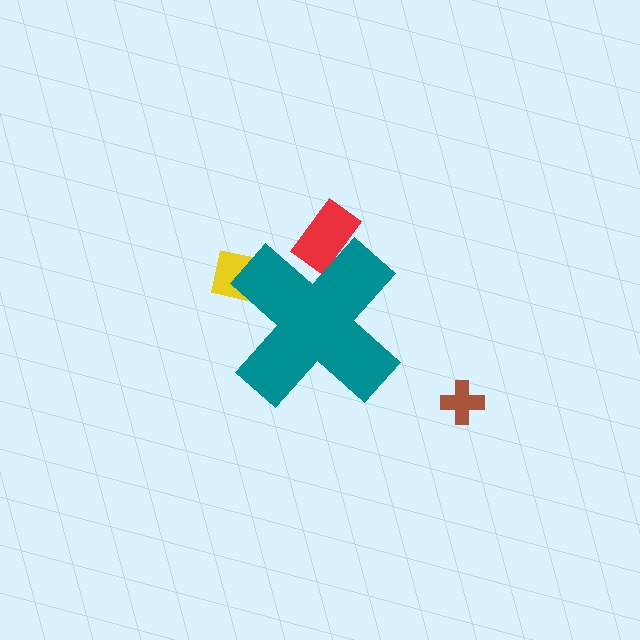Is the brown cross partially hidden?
No, the brown cross is fully visible.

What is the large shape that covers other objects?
A teal cross.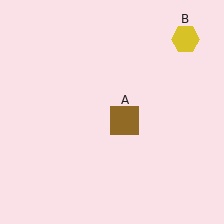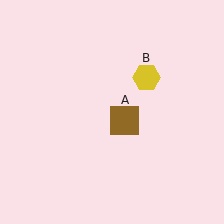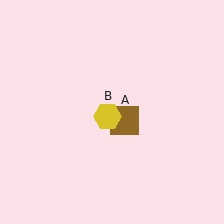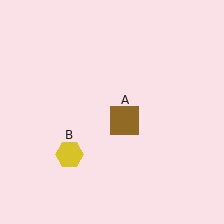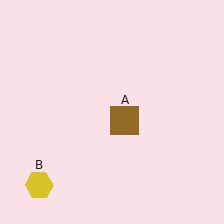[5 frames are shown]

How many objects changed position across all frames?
1 object changed position: yellow hexagon (object B).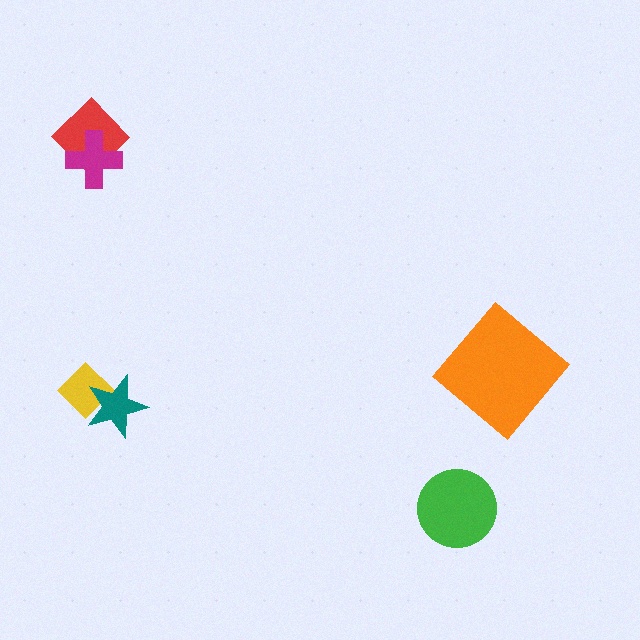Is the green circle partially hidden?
No, no other shape covers it.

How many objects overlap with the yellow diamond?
1 object overlaps with the yellow diamond.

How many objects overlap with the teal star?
1 object overlaps with the teal star.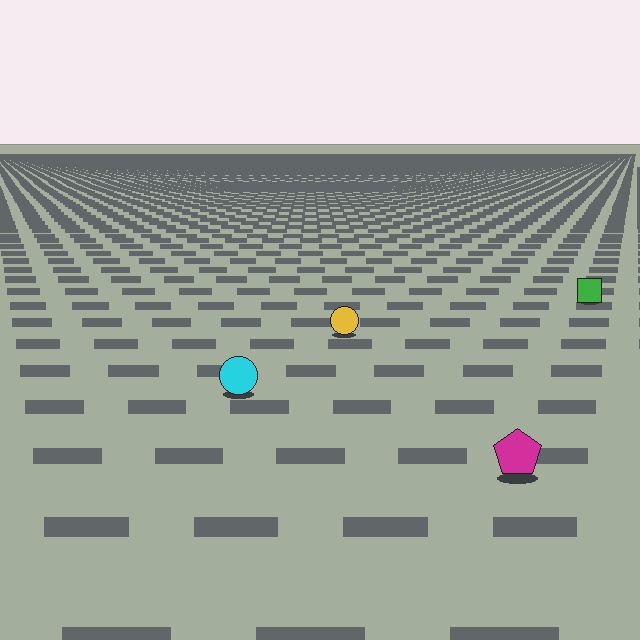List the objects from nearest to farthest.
From nearest to farthest: the magenta pentagon, the cyan circle, the yellow circle, the green square.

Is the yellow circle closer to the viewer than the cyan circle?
No. The cyan circle is closer — you can tell from the texture gradient: the ground texture is coarser near it.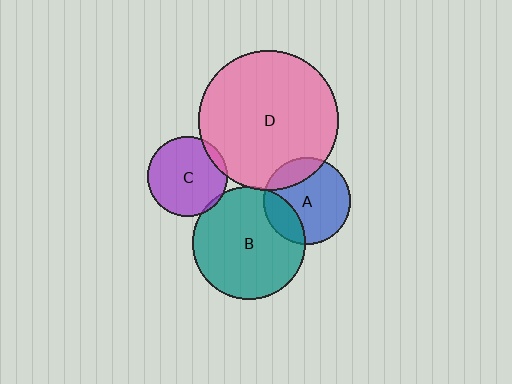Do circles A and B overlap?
Yes.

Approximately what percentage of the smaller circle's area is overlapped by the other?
Approximately 25%.